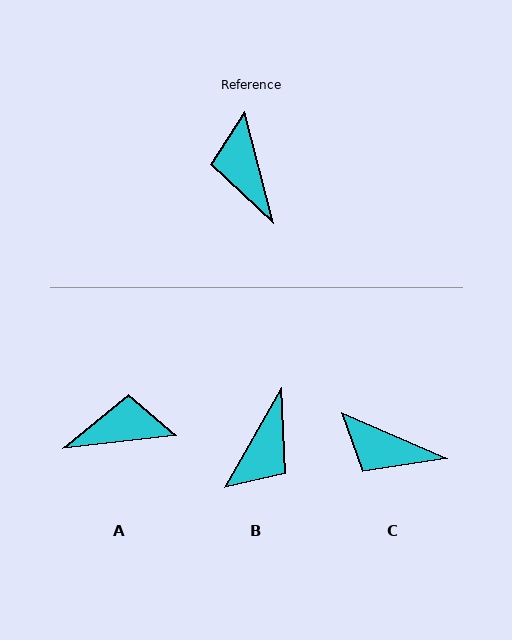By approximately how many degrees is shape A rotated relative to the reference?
Approximately 98 degrees clockwise.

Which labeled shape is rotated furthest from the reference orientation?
B, about 136 degrees away.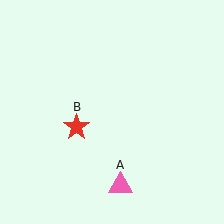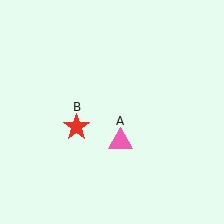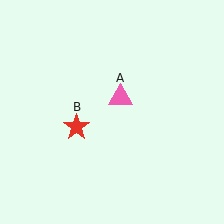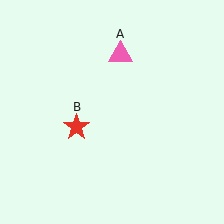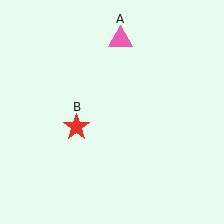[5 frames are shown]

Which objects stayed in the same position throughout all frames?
Red star (object B) remained stationary.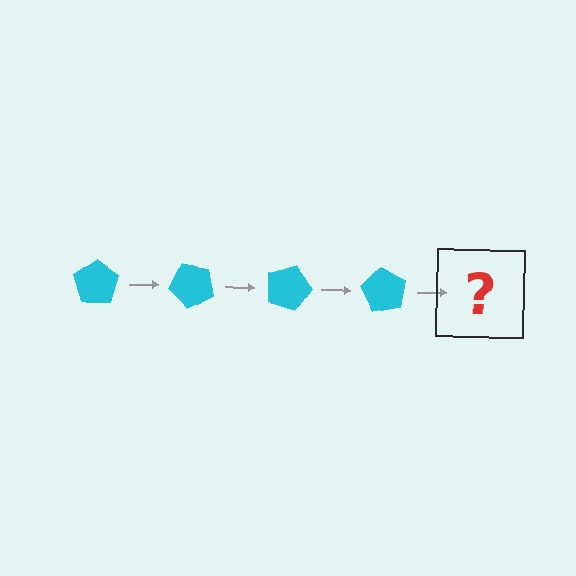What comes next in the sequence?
The next element should be a cyan pentagon rotated 180 degrees.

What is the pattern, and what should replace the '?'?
The pattern is that the pentagon rotates 45 degrees each step. The '?' should be a cyan pentagon rotated 180 degrees.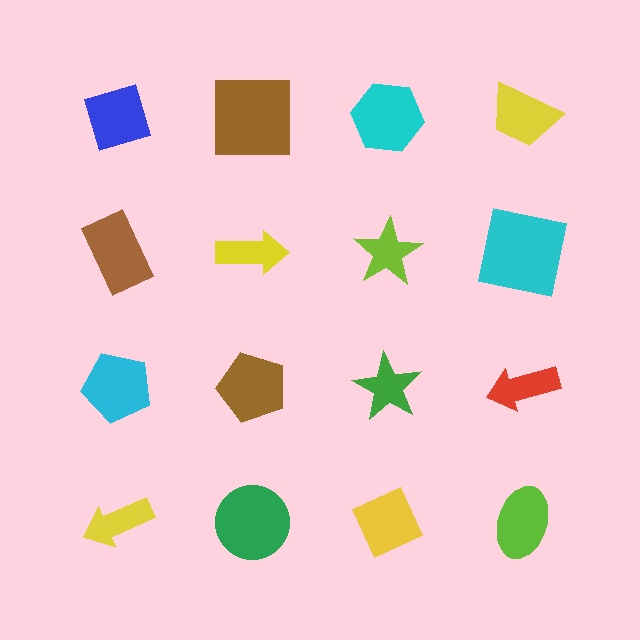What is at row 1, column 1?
A blue diamond.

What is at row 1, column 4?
A yellow trapezoid.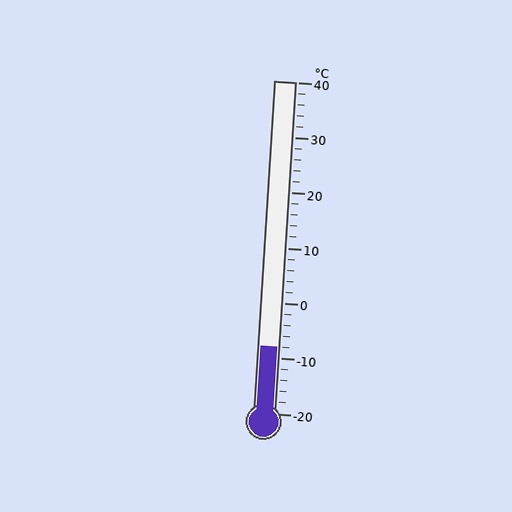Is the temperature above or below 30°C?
The temperature is below 30°C.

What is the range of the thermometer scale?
The thermometer scale ranges from -20°C to 40°C.